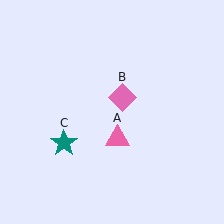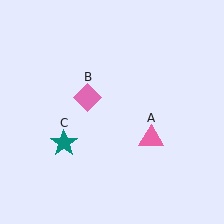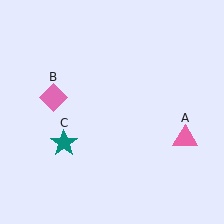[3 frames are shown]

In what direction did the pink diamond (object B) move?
The pink diamond (object B) moved left.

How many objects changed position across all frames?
2 objects changed position: pink triangle (object A), pink diamond (object B).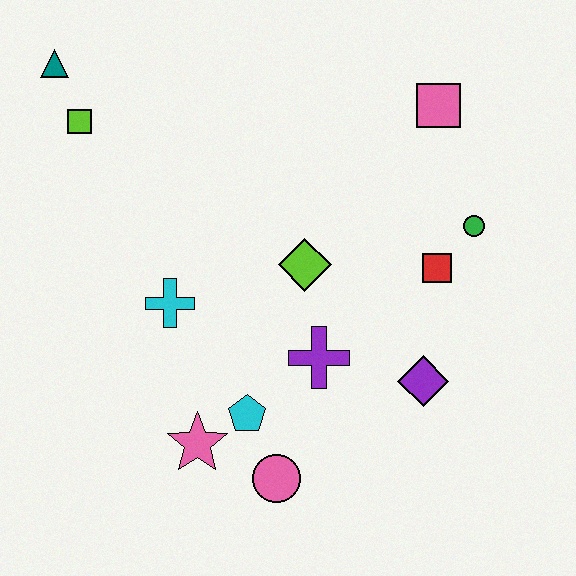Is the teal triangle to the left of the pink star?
Yes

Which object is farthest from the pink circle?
The teal triangle is farthest from the pink circle.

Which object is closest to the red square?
The green circle is closest to the red square.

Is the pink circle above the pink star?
No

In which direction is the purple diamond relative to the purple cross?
The purple diamond is to the right of the purple cross.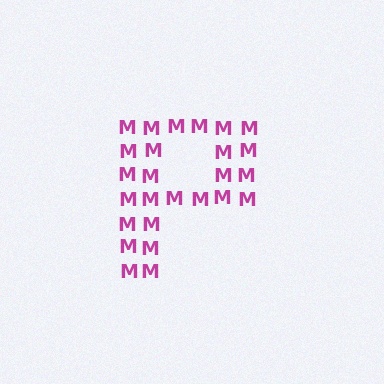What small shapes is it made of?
It is made of small letter M's.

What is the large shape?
The large shape is the letter P.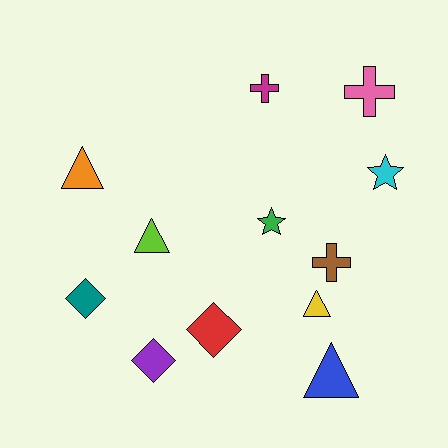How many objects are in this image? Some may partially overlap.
There are 12 objects.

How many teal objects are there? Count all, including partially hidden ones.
There is 1 teal object.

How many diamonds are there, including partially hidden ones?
There are 3 diamonds.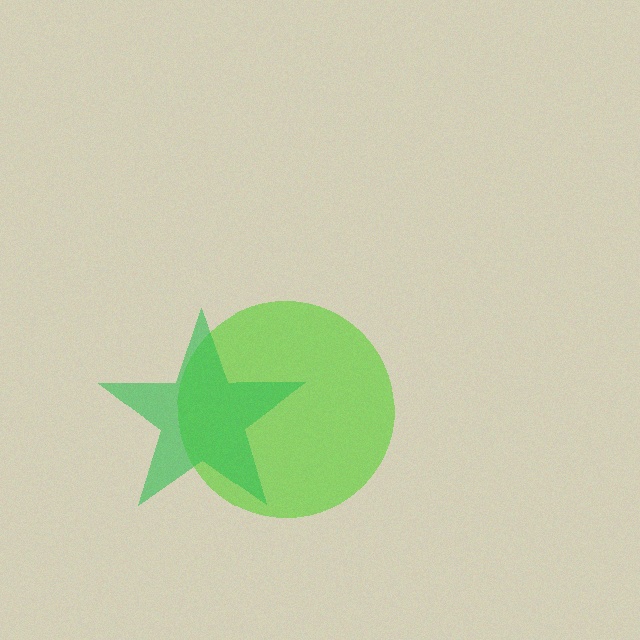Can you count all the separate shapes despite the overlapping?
Yes, there are 2 separate shapes.